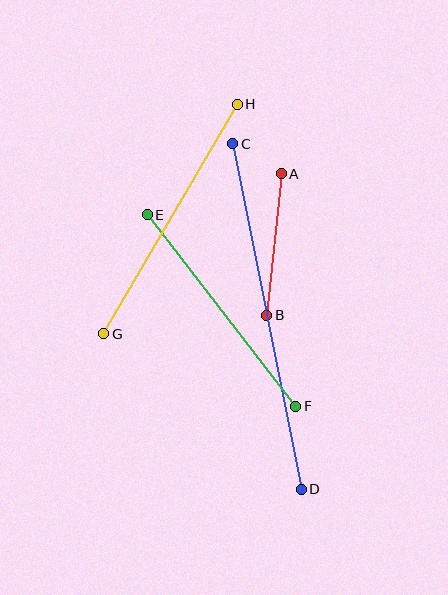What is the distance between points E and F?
The distance is approximately 242 pixels.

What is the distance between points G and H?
The distance is approximately 266 pixels.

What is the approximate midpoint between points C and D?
The midpoint is at approximately (267, 316) pixels.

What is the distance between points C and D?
The distance is approximately 352 pixels.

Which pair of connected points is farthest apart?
Points C and D are farthest apart.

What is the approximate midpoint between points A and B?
The midpoint is at approximately (274, 245) pixels.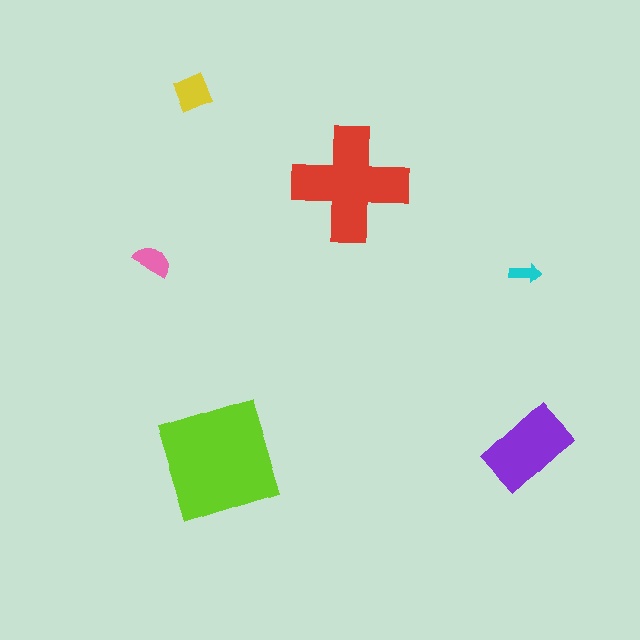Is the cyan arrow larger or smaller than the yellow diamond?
Smaller.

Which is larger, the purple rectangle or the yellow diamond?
The purple rectangle.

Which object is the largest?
The lime square.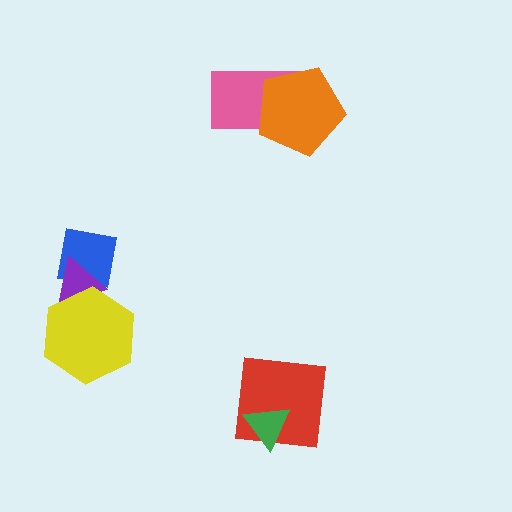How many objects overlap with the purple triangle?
2 objects overlap with the purple triangle.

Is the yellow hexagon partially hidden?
No, no other shape covers it.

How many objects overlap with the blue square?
1 object overlaps with the blue square.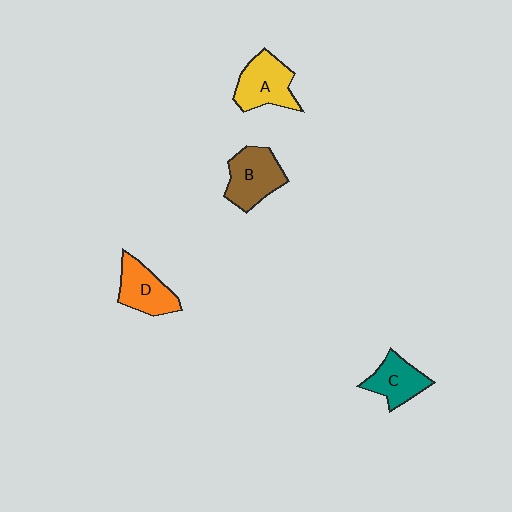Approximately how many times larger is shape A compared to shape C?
Approximately 1.2 times.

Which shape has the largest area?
Shape B (brown).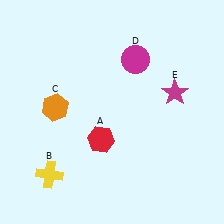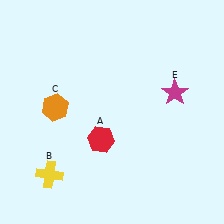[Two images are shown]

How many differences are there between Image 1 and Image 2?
There is 1 difference between the two images.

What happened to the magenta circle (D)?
The magenta circle (D) was removed in Image 2. It was in the top-right area of Image 1.